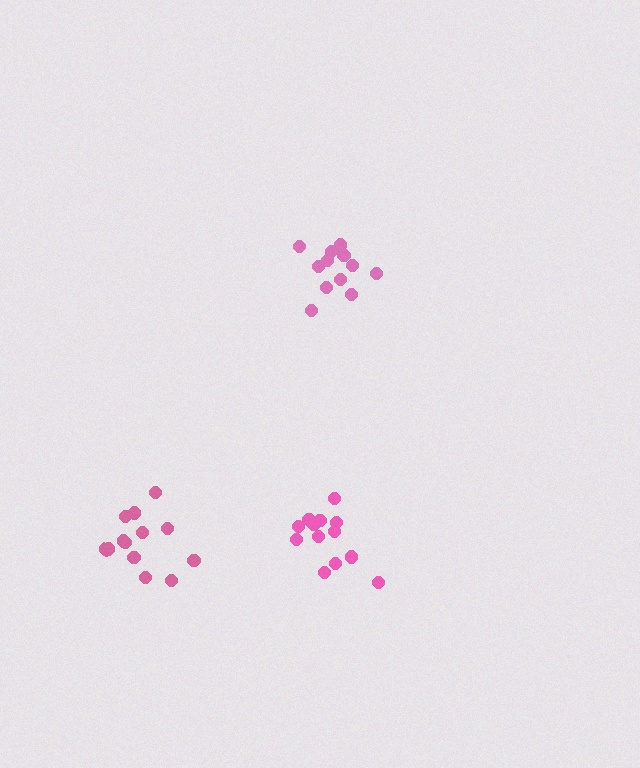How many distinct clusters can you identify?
There are 3 distinct clusters.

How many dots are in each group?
Group 1: 12 dots, Group 2: 13 dots, Group 3: 13 dots (38 total).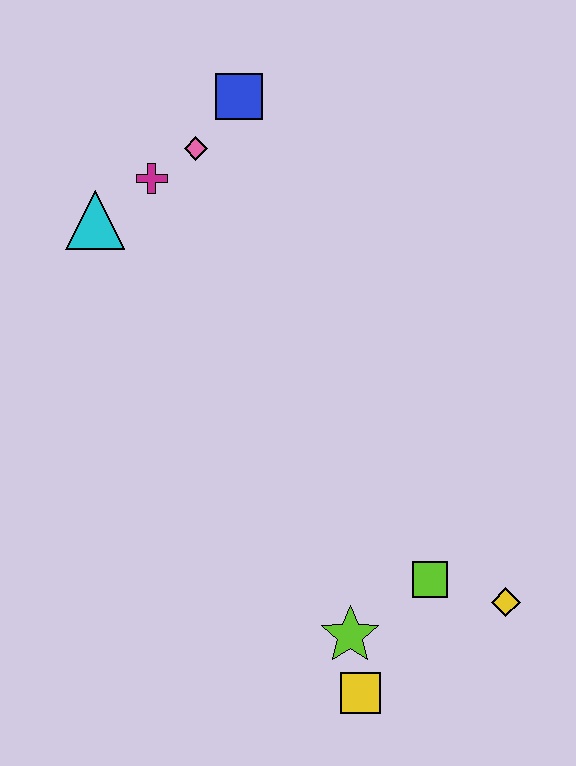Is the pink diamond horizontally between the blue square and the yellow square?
No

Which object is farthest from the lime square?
The blue square is farthest from the lime square.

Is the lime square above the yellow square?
Yes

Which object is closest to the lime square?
The yellow diamond is closest to the lime square.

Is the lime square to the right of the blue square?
Yes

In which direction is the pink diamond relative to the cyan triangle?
The pink diamond is to the right of the cyan triangle.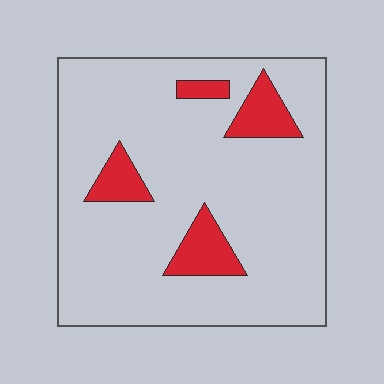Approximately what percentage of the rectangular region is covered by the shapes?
Approximately 15%.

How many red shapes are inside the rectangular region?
4.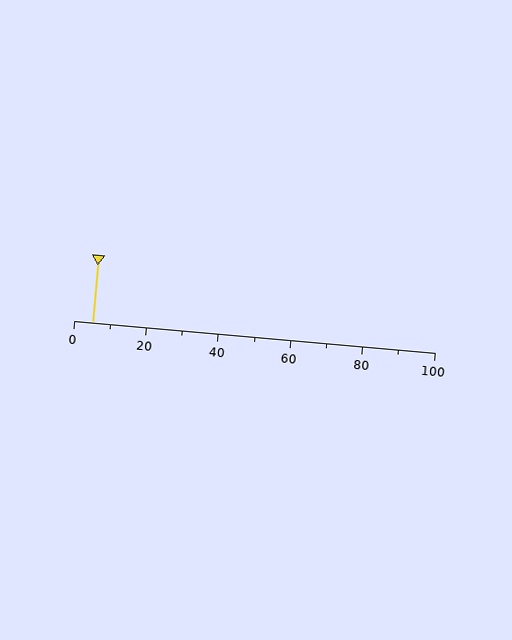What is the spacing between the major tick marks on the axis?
The major ticks are spaced 20 apart.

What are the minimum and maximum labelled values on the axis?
The axis runs from 0 to 100.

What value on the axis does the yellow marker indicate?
The marker indicates approximately 5.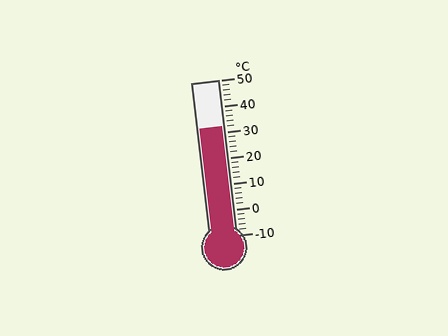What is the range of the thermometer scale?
The thermometer scale ranges from -10°C to 50°C.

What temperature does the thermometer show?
The thermometer shows approximately 32°C.